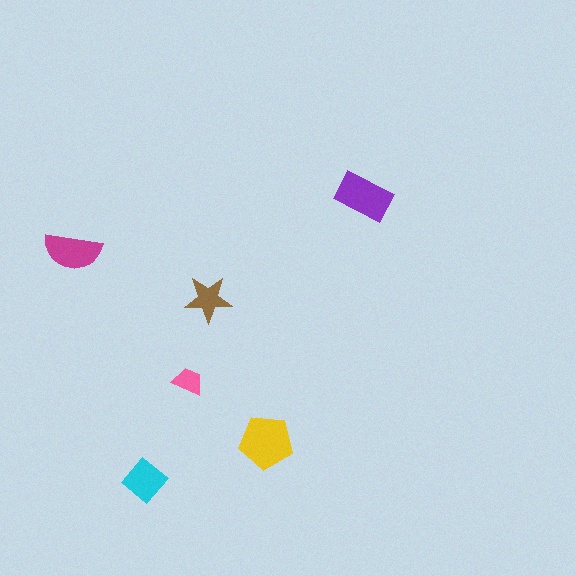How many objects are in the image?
There are 6 objects in the image.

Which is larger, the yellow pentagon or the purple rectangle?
The yellow pentagon.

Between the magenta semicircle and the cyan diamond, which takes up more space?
The magenta semicircle.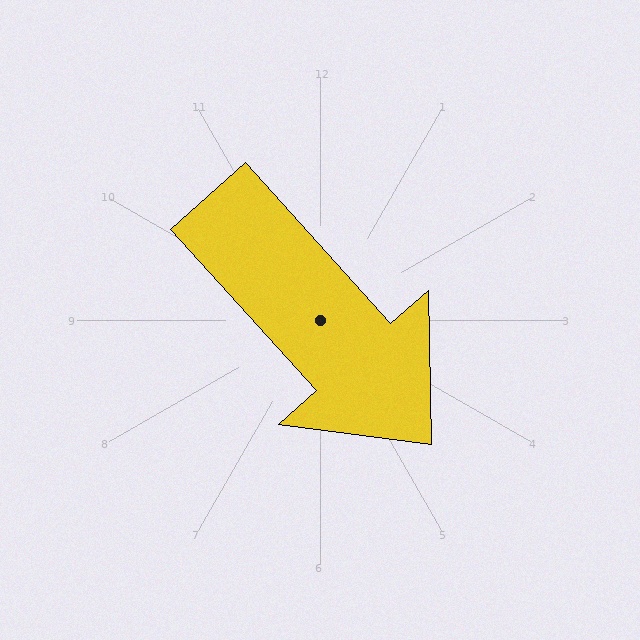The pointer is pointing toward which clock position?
Roughly 5 o'clock.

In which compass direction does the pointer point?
Southeast.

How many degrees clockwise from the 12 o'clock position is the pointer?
Approximately 138 degrees.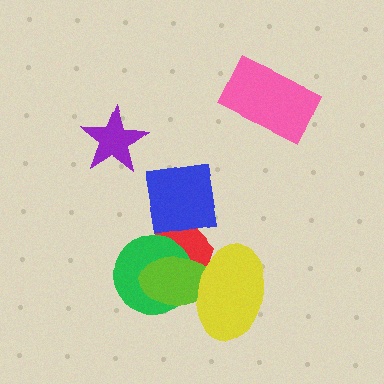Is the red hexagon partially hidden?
Yes, it is partially covered by another shape.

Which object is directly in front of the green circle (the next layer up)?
The lime ellipse is directly in front of the green circle.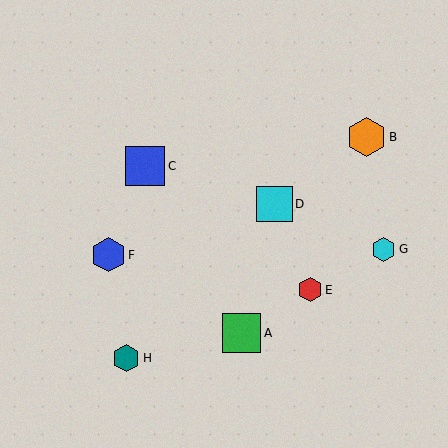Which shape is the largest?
The blue square (labeled C) is the largest.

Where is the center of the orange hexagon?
The center of the orange hexagon is at (366, 137).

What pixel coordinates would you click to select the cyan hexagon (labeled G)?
Click at (384, 249) to select the cyan hexagon G.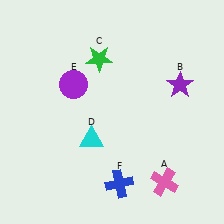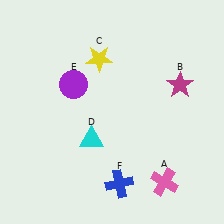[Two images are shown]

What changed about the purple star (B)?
In Image 1, B is purple. In Image 2, it changed to magenta.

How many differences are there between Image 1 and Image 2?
There are 2 differences between the two images.